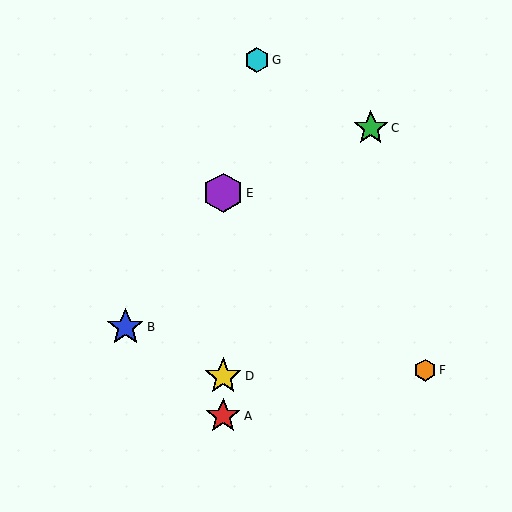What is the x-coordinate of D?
Object D is at x≈223.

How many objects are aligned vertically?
3 objects (A, D, E) are aligned vertically.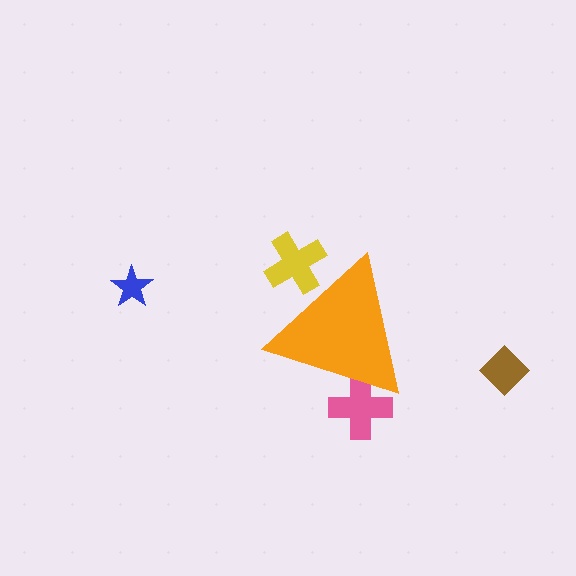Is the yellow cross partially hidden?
Yes, the yellow cross is partially hidden behind the orange triangle.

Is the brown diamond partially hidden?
No, the brown diamond is fully visible.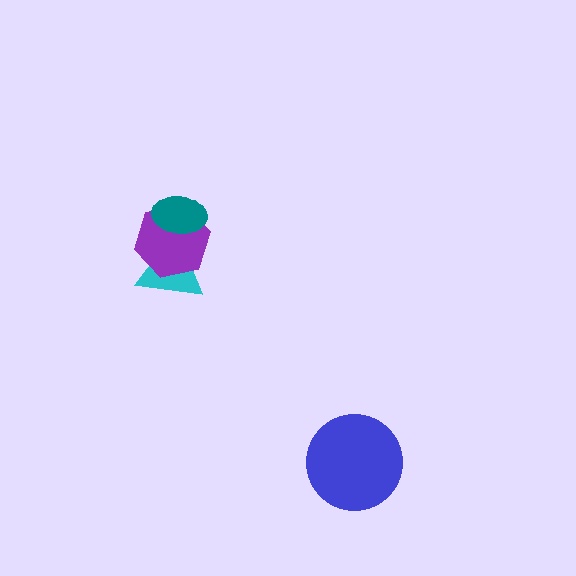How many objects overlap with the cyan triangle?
2 objects overlap with the cyan triangle.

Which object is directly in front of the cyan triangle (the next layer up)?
The purple hexagon is directly in front of the cyan triangle.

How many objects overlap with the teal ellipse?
2 objects overlap with the teal ellipse.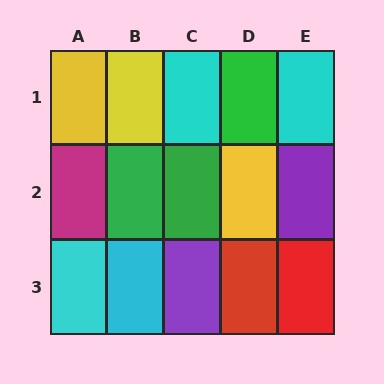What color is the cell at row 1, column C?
Cyan.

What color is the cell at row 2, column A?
Magenta.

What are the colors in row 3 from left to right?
Cyan, cyan, purple, red, red.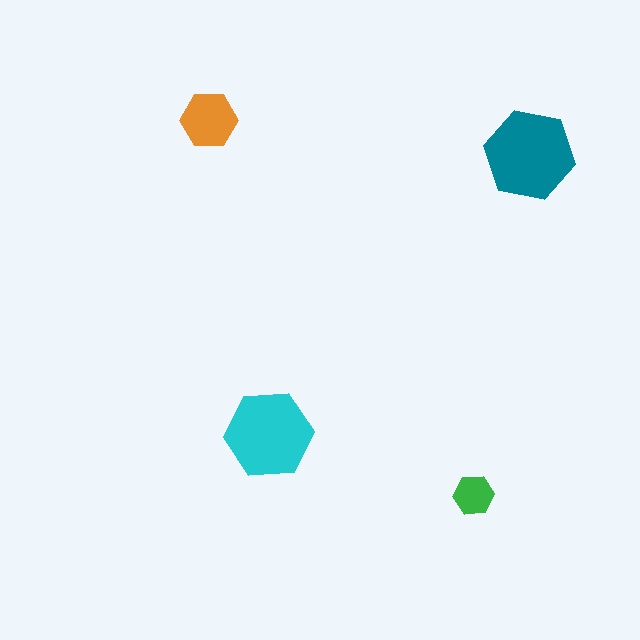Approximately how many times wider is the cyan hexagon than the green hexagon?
About 2 times wider.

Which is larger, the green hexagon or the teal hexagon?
The teal one.